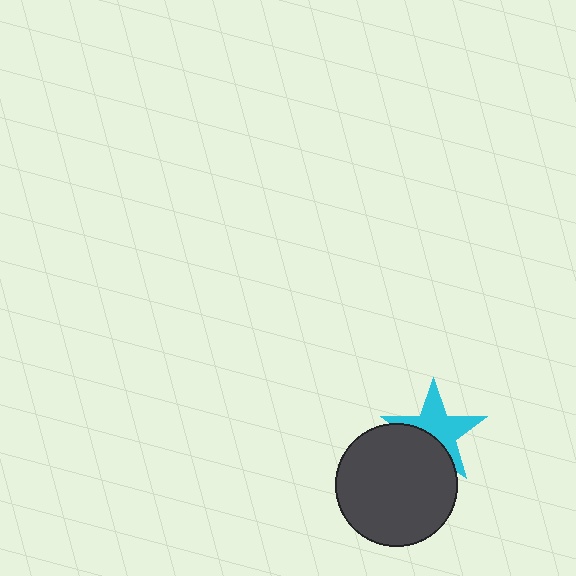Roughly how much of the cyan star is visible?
About half of it is visible (roughly 62%).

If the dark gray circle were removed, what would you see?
You would see the complete cyan star.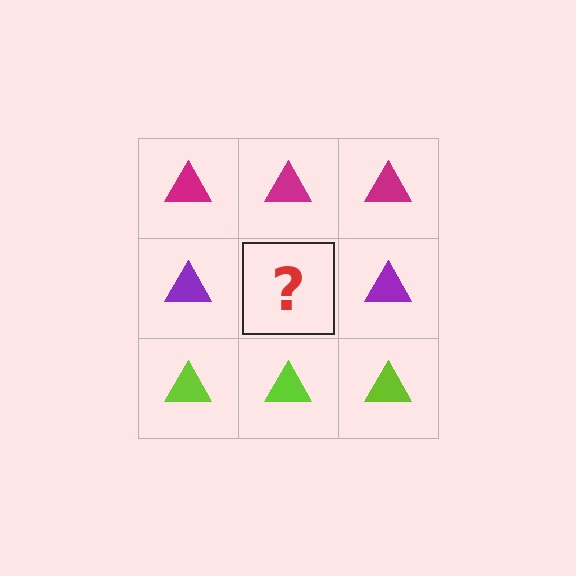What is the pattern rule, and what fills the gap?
The rule is that each row has a consistent color. The gap should be filled with a purple triangle.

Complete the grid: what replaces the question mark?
The question mark should be replaced with a purple triangle.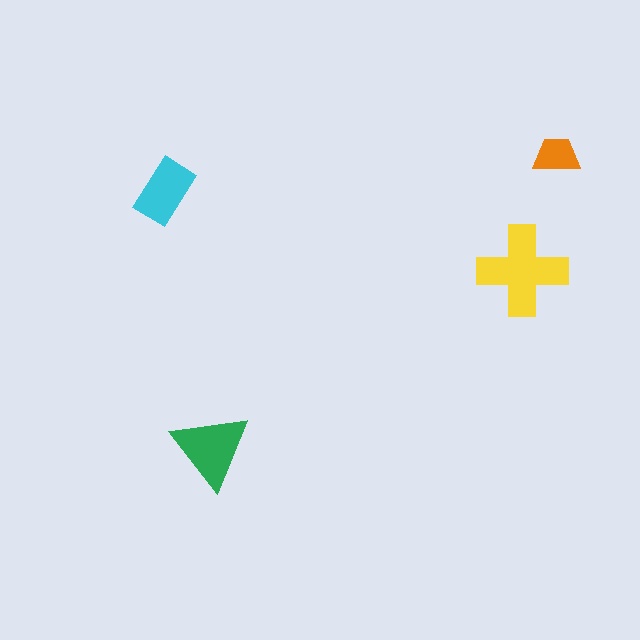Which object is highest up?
The orange trapezoid is topmost.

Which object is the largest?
The yellow cross.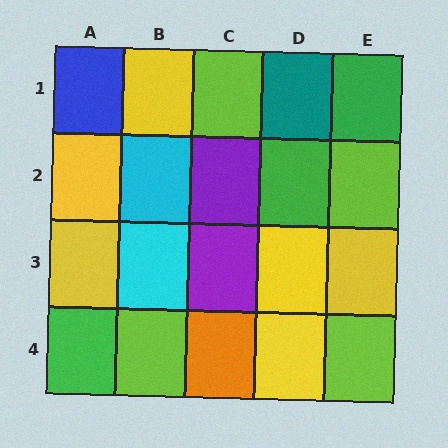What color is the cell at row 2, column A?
Yellow.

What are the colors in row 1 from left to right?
Blue, yellow, lime, teal, green.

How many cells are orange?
1 cell is orange.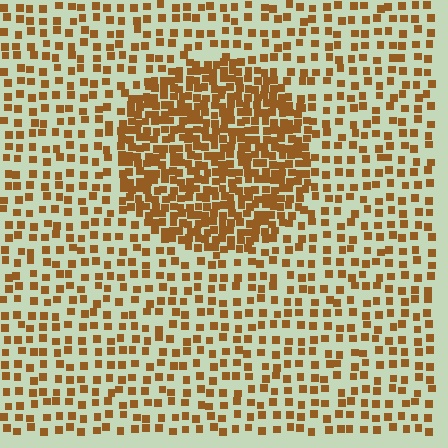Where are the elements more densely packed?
The elements are more densely packed inside the circle boundary.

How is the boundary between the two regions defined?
The boundary is defined by a change in element density (approximately 2.3x ratio). All elements are the same color, size, and shape.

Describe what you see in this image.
The image contains small brown elements arranged at two different densities. A circle-shaped region is visible where the elements are more densely packed than the surrounding area.